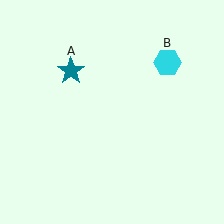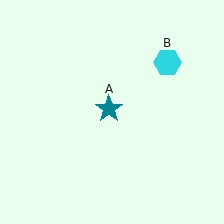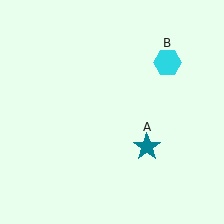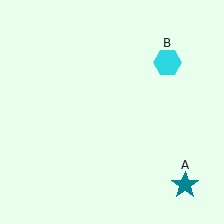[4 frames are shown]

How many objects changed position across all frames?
1 object changed position: teal star (object A).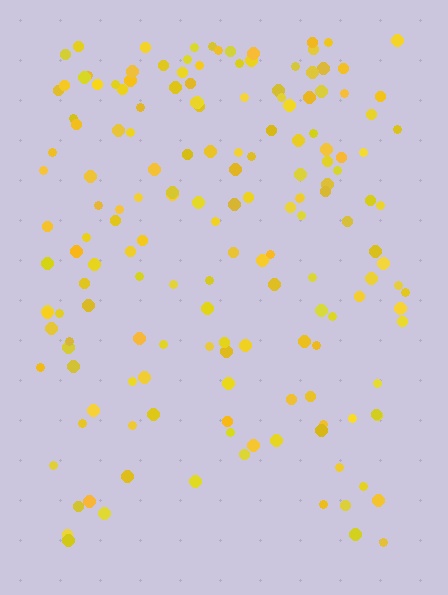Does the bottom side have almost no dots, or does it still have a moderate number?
Still a moderate number, just noticeably fewer than the top.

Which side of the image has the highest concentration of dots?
The top.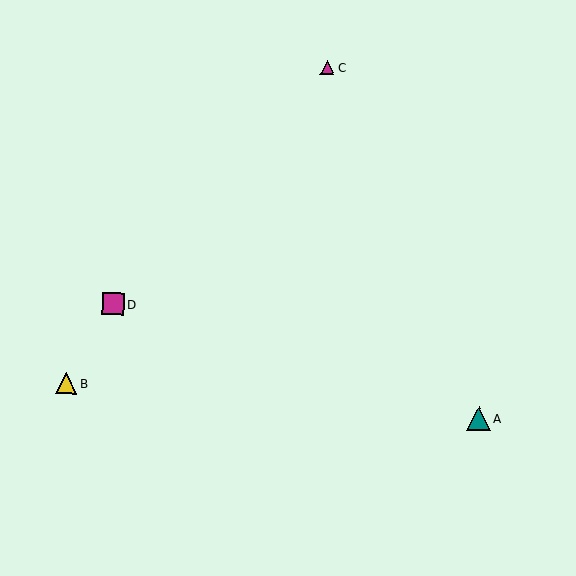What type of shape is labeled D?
Shape D is a magenta square.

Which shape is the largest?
The teal triangle (labeled A) is the largest.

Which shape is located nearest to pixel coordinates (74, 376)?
The yellow triangle (labeled B) at (66, 383) is nearest to that location.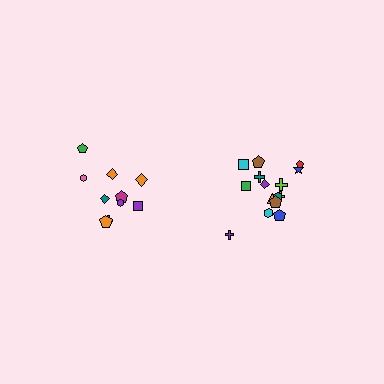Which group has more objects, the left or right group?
The right group.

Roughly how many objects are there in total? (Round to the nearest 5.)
Roughly 25 objects in total.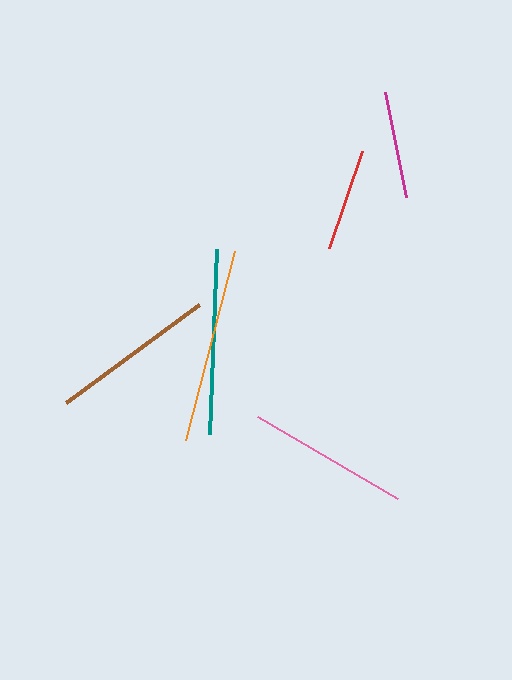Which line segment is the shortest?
The red line is the shortest at approximately 102 pixels.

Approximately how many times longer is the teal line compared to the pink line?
The teal line is approximately 1.1 times the length of the pink line.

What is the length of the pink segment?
The pink segment is approximately 162 pixels long.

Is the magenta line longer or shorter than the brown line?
The brown line is longer than the magenta line.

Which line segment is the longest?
The orange line is the longest at approximately 196 pixels.